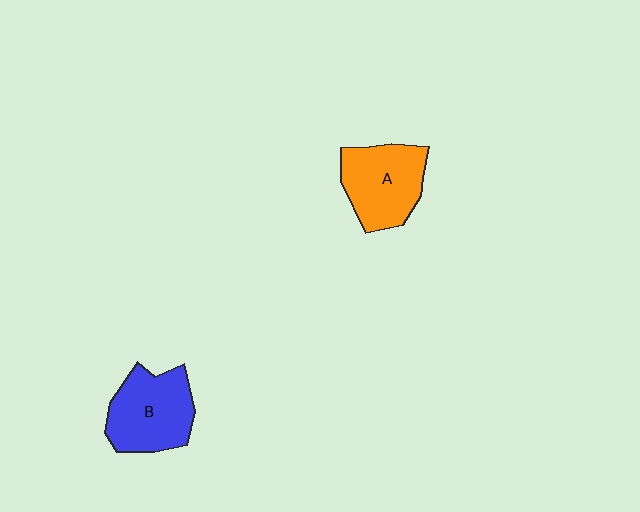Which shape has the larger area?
Shape B (blue).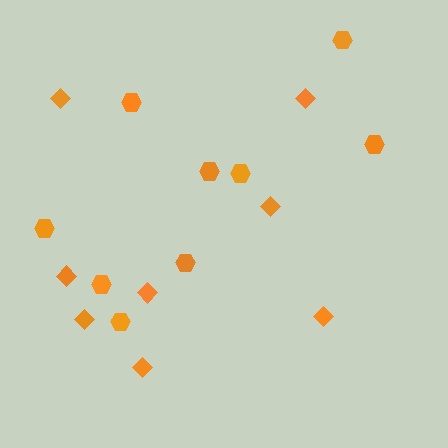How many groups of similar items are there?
There are 2 groups: one group of diamonds (8) and one group of hexagons (9).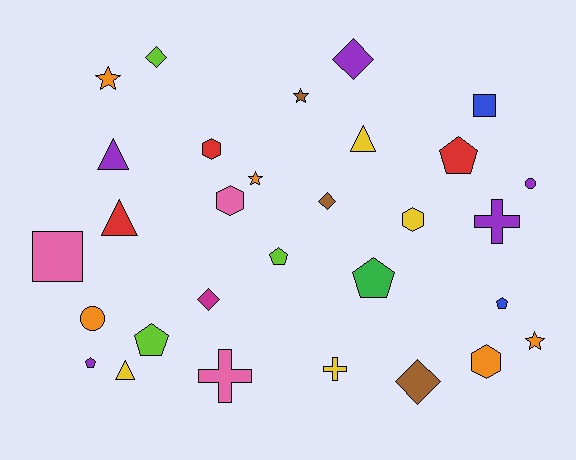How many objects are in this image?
There are 30 objects.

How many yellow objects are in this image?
There are 4 yellow objects.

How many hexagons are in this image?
There are 4 hexagons.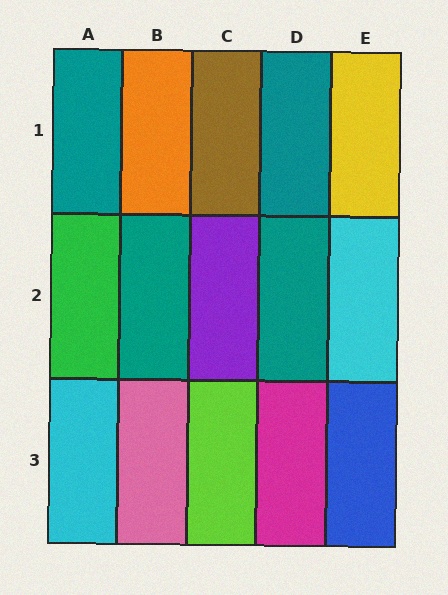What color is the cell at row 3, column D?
Magenta.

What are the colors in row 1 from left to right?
Teal, orange, brown, teal, yellow.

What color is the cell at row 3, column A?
Cyan.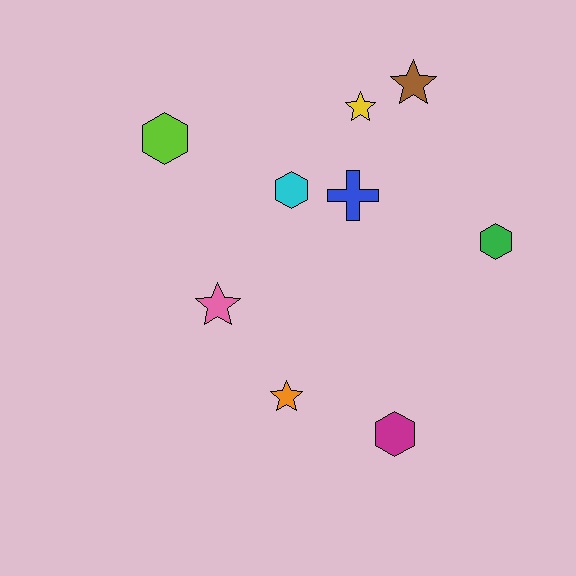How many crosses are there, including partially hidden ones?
There is 1 cross.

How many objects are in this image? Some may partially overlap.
There are 9 objects.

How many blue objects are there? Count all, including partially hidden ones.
There is 1 blue object.